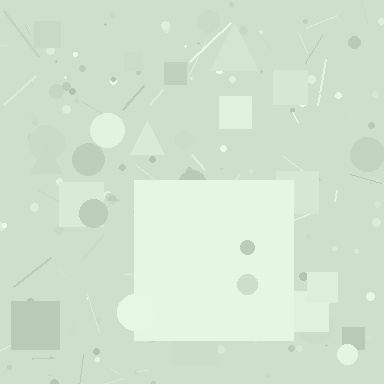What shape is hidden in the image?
A square is hidden in the image.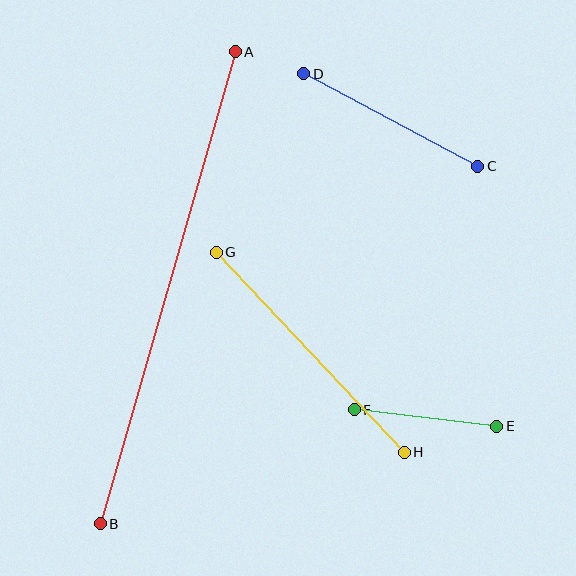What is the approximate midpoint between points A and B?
The midpoint is at approximately (168, 288) pixels.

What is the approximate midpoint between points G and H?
The midpoint is at approximately (310, 352) pixels.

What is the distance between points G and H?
The distance is approximately 275 pixels.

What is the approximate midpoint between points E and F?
The midpoint is at approximately (425, 418) pixels.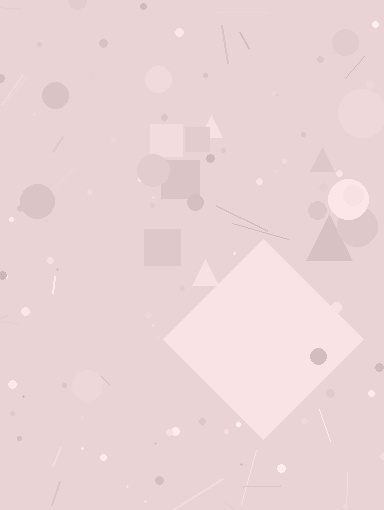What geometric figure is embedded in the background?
A diamond is embedded in the background.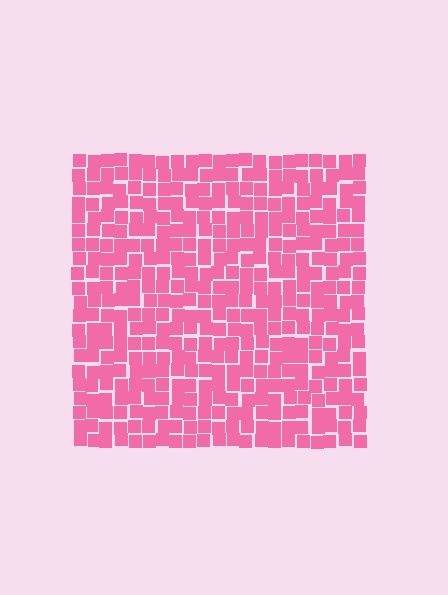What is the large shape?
The large shape is a square.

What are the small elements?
The small elements are squares.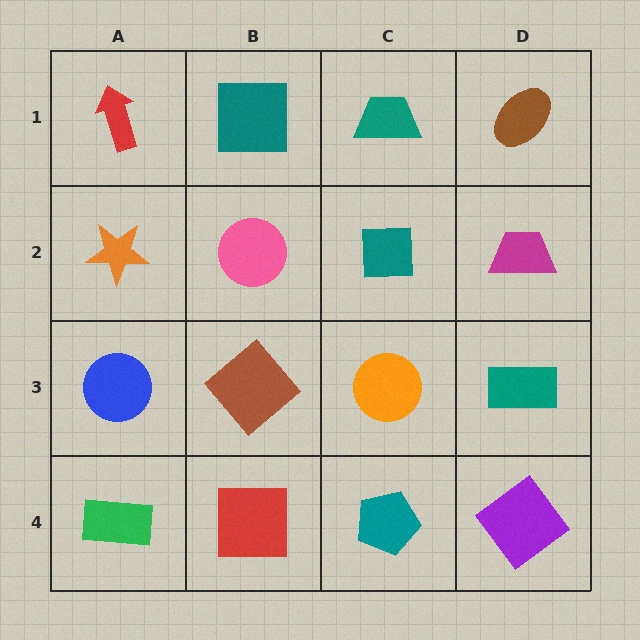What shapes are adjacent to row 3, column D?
A magenta trapezoid (row 2, column D), a purple diamond (row 4, column D), an orange circle (row 3, column C).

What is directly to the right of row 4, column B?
A teal pentagon.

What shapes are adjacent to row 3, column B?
A pink circle (row 2, column B), a red square (row 4, column B), a blue circle (row 3, column A), an orange circle (row 3, column C).